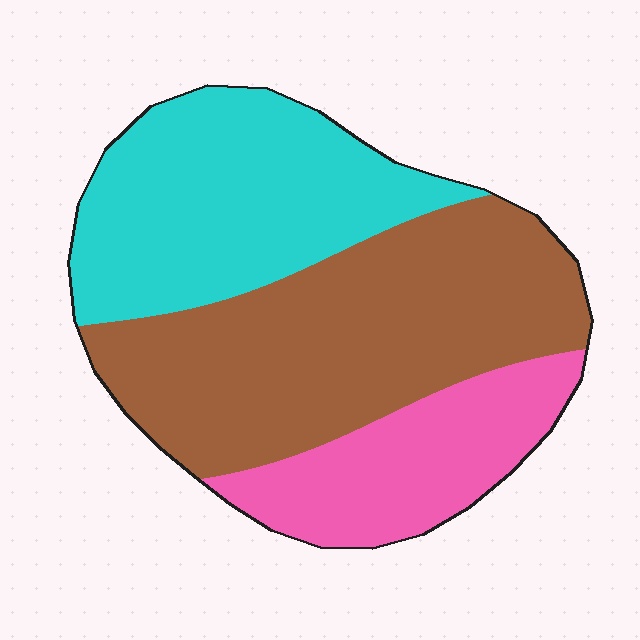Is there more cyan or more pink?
Cyan.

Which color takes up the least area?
Pink, at roughly 20%.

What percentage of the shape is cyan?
Cyan covers roughly 35% of the shape.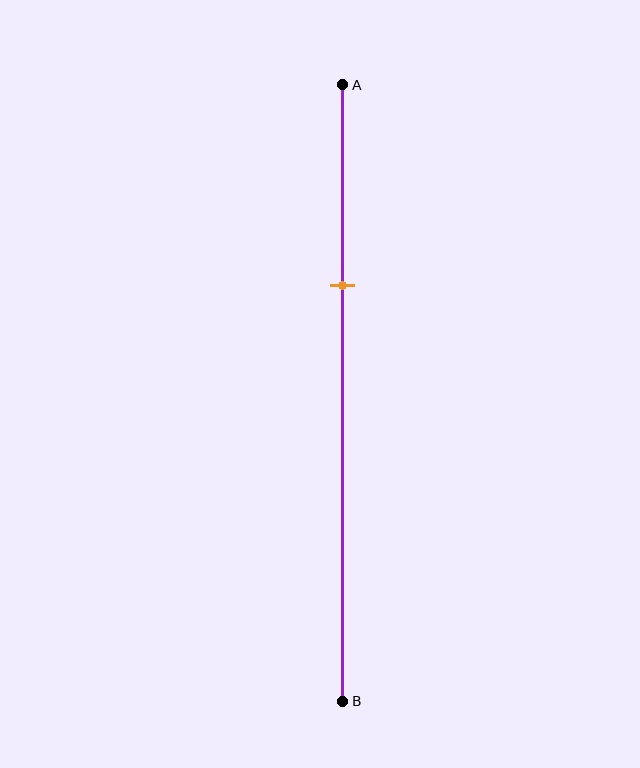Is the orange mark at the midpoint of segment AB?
No, the mark is at about 30% from A, not at the 50% midpoint.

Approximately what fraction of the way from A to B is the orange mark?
The orange mark is approximately 30% of the way from A to B.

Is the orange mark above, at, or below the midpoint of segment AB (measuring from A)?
The orange mark is above the midpoint of segment AB.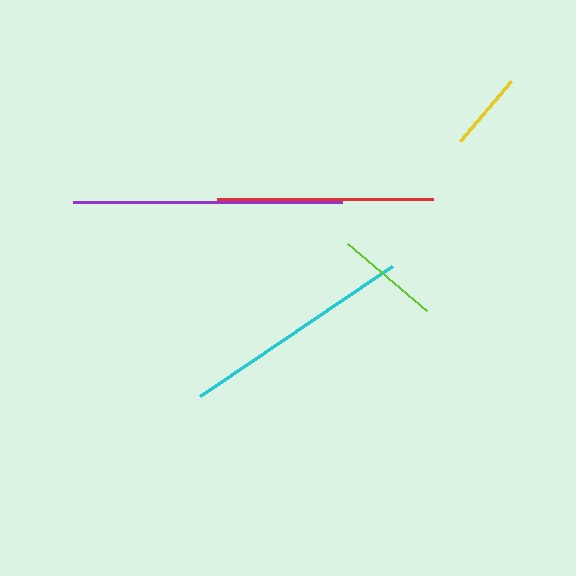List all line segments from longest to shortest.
From longest to shortest: purple, cyan, red, lime, yellow.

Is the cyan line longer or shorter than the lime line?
The cyan line is longer than the lime line.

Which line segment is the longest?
The purple line is the longest at approximately 269 pixels.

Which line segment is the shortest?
The yellow line is the shortest at approximately 78 pixels.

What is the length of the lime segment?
The lime segment is approximately 104 pixels long.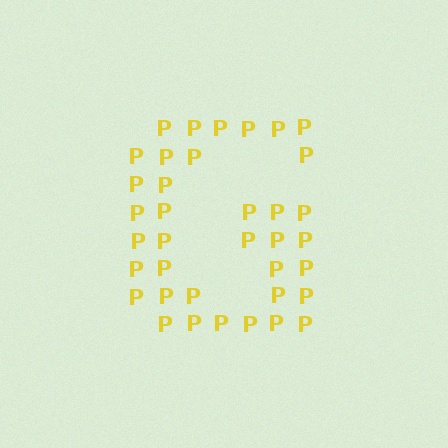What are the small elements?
The small elements are letter P's.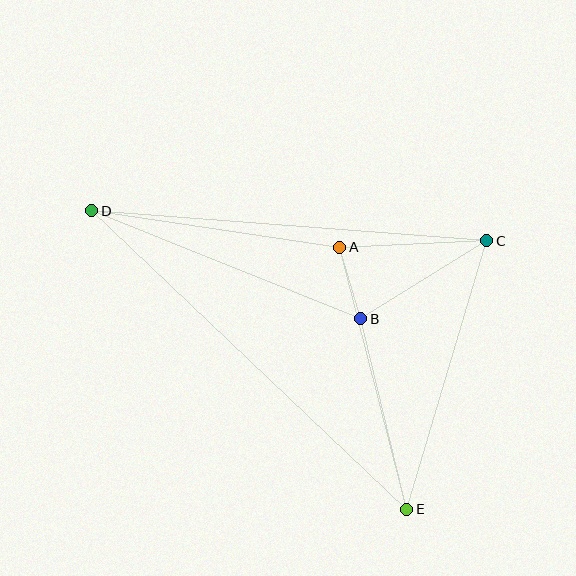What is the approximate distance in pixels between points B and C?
The distance between B and C is approximately 148 pixels.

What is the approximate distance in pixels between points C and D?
The distance between C and D is approximately 396 pixels.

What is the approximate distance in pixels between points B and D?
The distance between B and D is approximately 290 pixels.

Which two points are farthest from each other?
Points D and E are farthest from each other.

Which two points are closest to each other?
Points A and B are closest to each other.